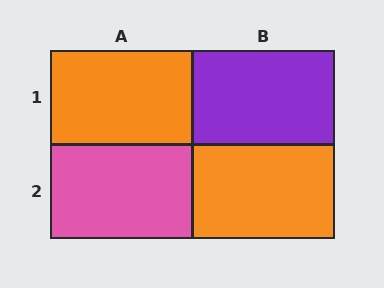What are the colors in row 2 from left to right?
Pink, orange.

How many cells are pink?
1 cell is pink.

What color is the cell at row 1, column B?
Purple.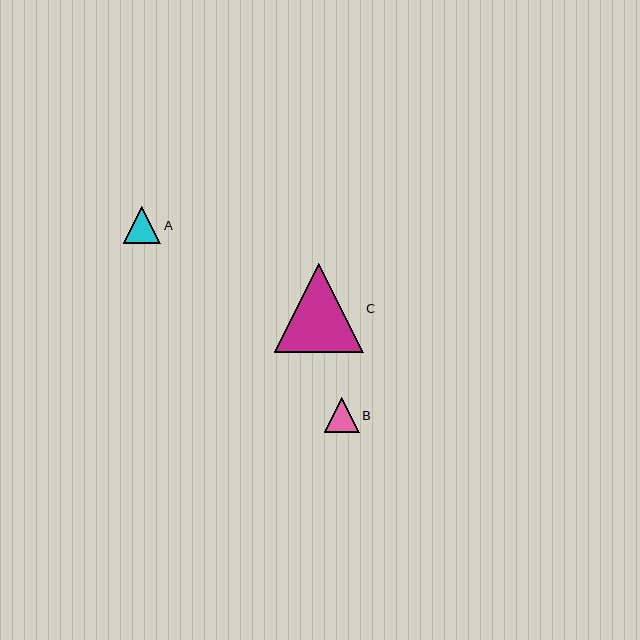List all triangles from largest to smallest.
From largest to smallest: C, A, B.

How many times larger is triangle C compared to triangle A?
Triangle C is approximately 2.4 times the size of triangle A.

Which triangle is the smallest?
Triangle B is the smallest with a size of approximately 35 pixels.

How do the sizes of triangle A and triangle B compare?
Triangle A and triangle B are approximately the same size.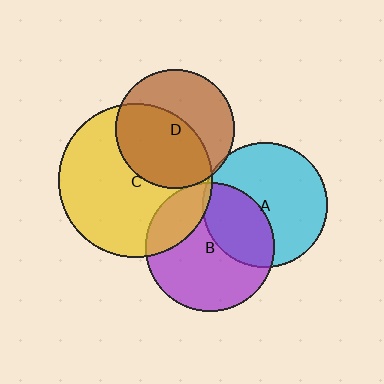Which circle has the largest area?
Circle C (yellow).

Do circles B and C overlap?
Yes.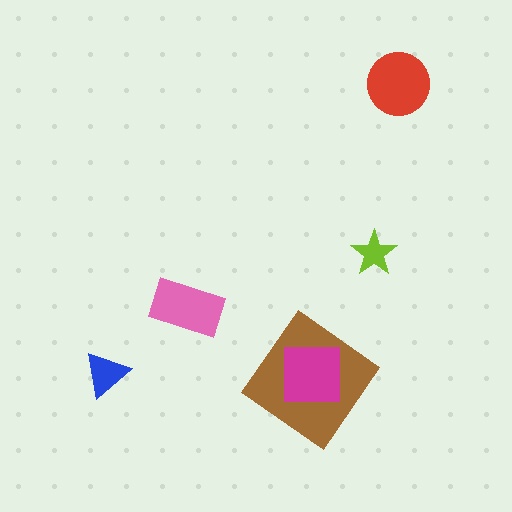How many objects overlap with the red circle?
0 objects overlap with the red circle.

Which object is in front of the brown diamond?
The magenta square is in front of the brown diamond.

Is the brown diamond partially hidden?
Yes, it is partially covered by another shape.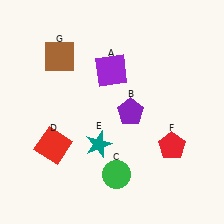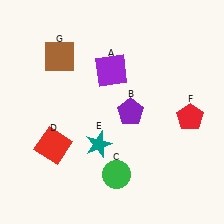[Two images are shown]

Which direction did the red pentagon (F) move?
The red pentagon (F) moved up.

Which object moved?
The red pentagon (F) moved up.